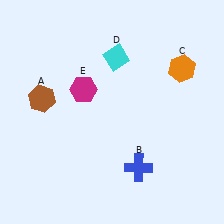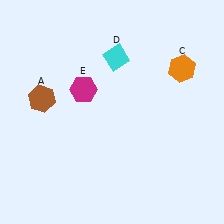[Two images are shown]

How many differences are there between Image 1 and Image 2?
There is 1 difference between the two images.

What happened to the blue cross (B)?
The blue cross (B) was removed in Image 2. It was in the bottom-right area of Image 1.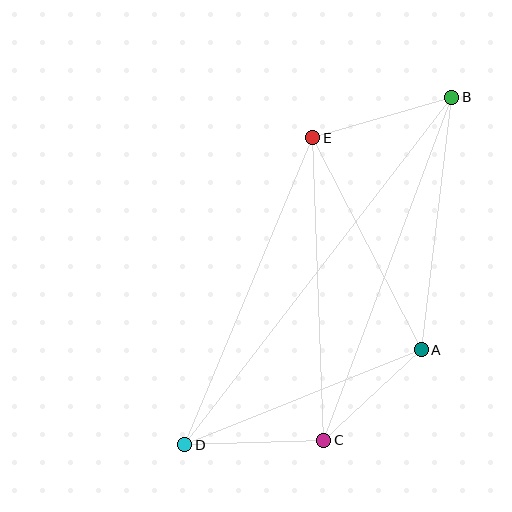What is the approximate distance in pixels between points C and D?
The distance between C and D is approximately 139 pixels.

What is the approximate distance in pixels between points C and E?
The distance between C and E is approximately 303 pixels.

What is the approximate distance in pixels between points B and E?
The distance between B and E is approximately 145 pixels.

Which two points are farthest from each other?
Points B and D are farthest from each other.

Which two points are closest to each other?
Points A and C are closest to each other.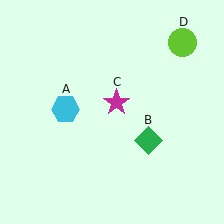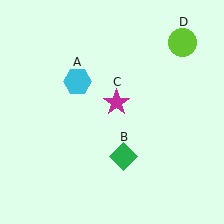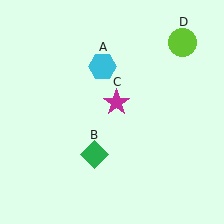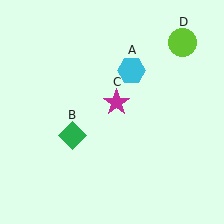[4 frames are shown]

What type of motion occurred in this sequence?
The cyan hexagon (object A), green diamond (object B) rotated clockwise around the center of the scene.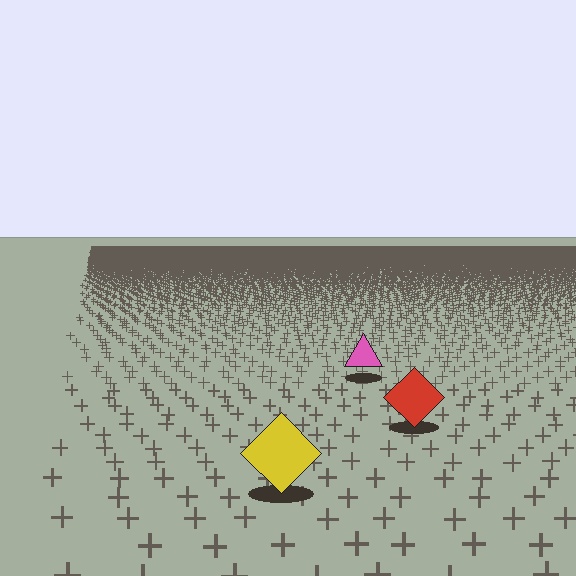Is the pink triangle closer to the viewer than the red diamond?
No. The red diamond is closer — you can tell from the texture gradient: the ground texture is coarser near it.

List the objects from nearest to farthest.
From nearest to farthest: the yellow diamond, the red diamond, the pink triangle.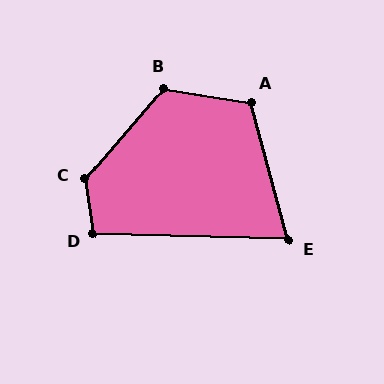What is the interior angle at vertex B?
Approximately 122 degrees (obtuse).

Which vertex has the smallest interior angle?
E, at approximately 73 degrees.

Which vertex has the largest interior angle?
C, at approximately 131 degrees.